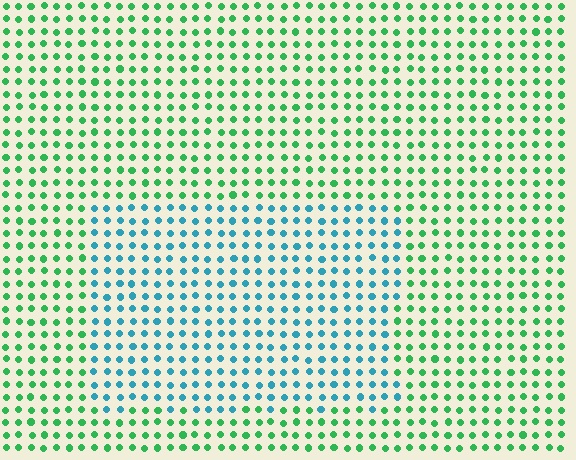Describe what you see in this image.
The image is filled with small green elements in a uniform arrangement. A rectangle-shaped region is visible where the elements are tinted to a slightly different hue, forming a subtle color boundary.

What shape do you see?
I see a rectangle.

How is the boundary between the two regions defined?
The boundary is defined purely by a slight shift in hue (about 53 degrees). Spacing, size, and orientation are identical on both sides.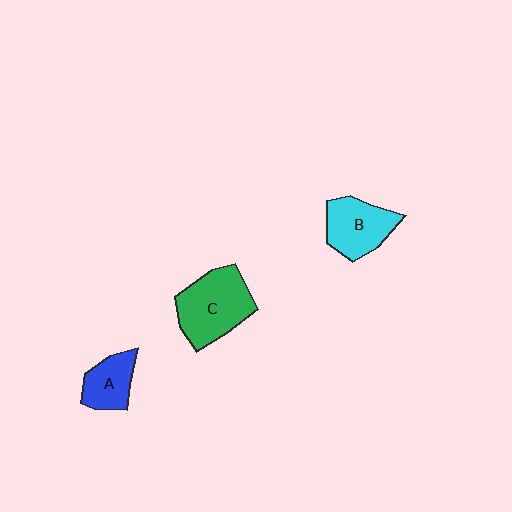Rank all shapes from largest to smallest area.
From largest to smallest: C (green), B (cyan), A (blue).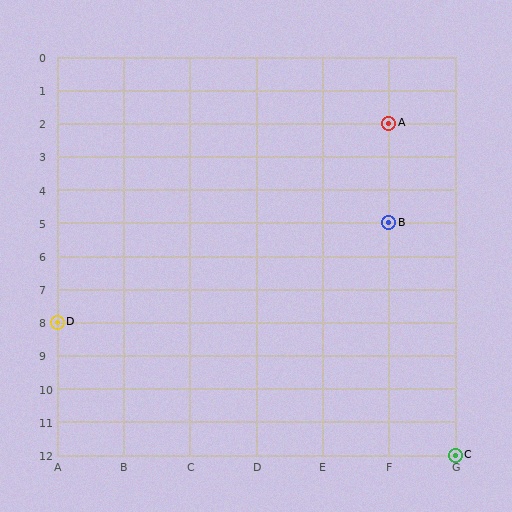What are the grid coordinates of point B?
Point B is at grid coordinates (F, 5).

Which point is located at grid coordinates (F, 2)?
Point A is at (F, 2).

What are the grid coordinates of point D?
Point D is at grid coordinates (A, 8).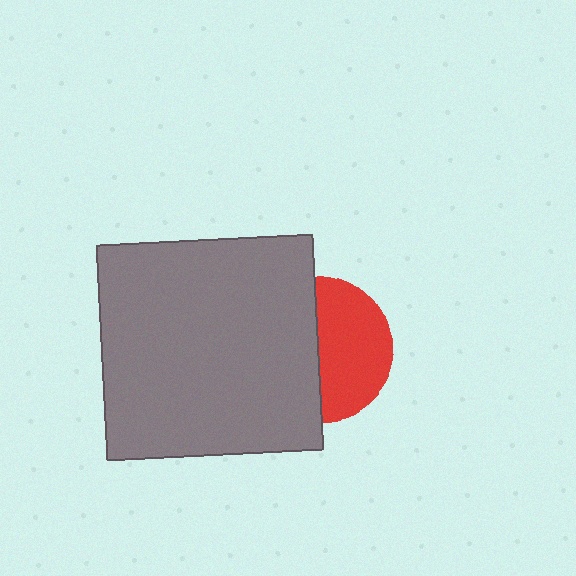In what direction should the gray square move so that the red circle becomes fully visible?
The gray square should move left. That is the shortest direction to clear the overlap and leave the red circle fully visible.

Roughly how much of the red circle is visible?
About half of it is visible (roughly 51%).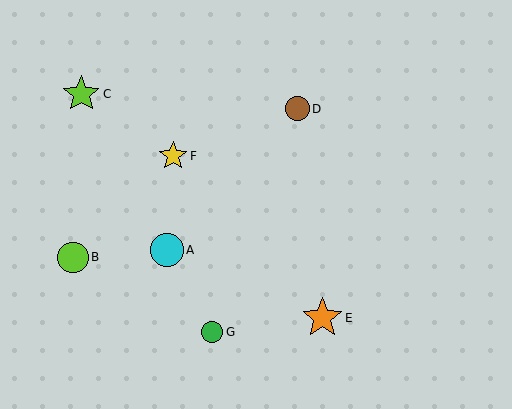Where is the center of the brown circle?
The center of the brown circle is at (297, 109).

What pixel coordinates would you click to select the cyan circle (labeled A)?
Click at (167, 250) to select the cyan circle A.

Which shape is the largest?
The orange star (labeled E) is the largest.